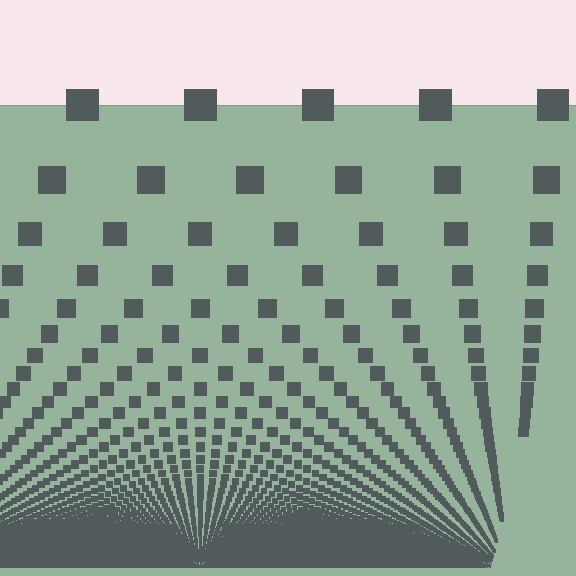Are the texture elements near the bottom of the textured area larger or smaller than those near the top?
Smaller. The gradient is inverted — elements near the bottom are smaller and denser.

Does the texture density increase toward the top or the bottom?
Density increases toward the bottom.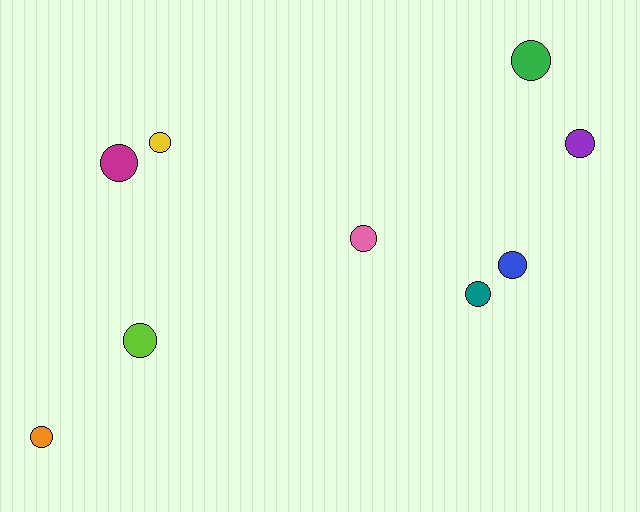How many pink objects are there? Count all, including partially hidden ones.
There is 1 pink object.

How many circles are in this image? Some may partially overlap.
There are 9 circles.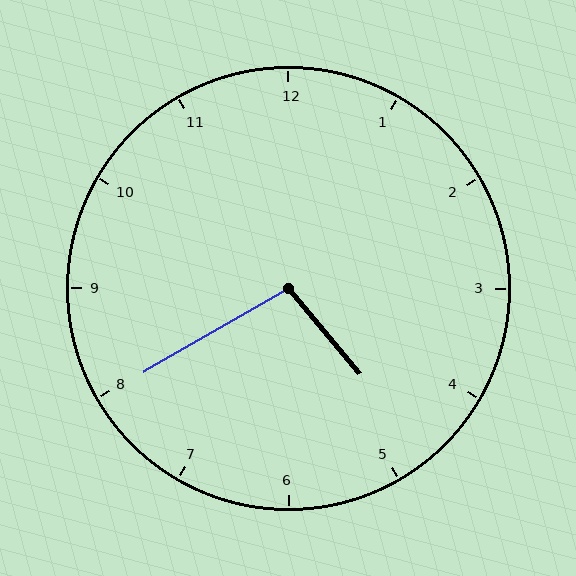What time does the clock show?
4:40.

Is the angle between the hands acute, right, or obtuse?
It is obtuse.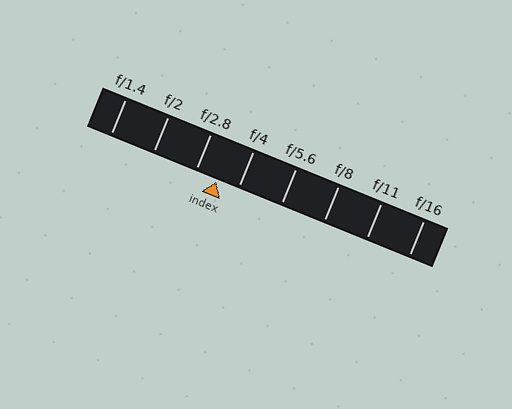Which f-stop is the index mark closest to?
The index mark is closest to f/4.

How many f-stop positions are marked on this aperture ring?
There are 8 f-stop positions marked.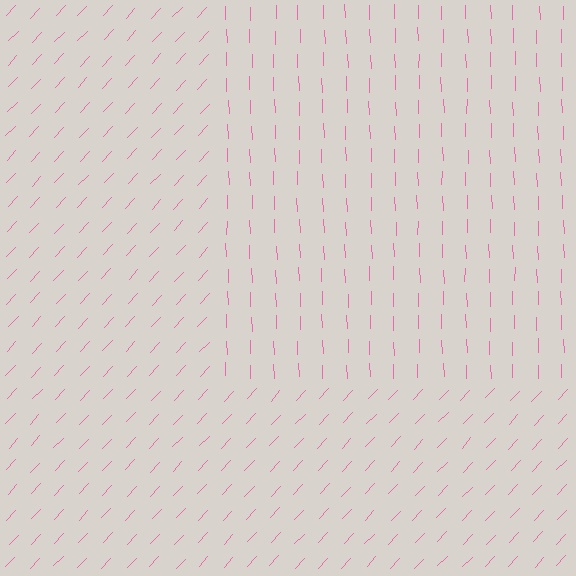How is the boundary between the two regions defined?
The boundary is defined purely by a change in line orientation (approximately 45 degrees difference). All lines are the same color and thickness.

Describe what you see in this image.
The image is filled with small pink line segments. A rectangle region in the image has lines oriented differently from the surrounding lines, creating a visible texture boundary.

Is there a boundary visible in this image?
Yes, there is a texture boundary formed by a change in line orientation.